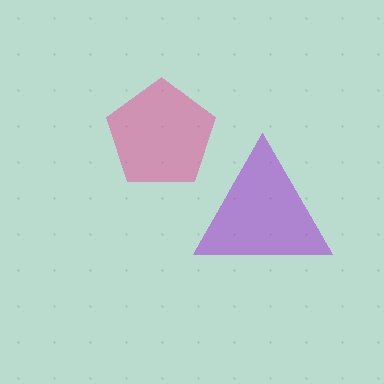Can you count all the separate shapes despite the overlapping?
Yes, there are 2 separate shapes.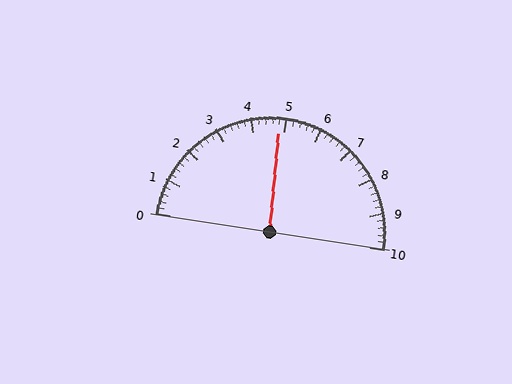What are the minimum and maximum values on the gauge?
The gauge ranges from 0 to 10.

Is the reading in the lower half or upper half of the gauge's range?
The reading is in the lower half of the range (0 to 10).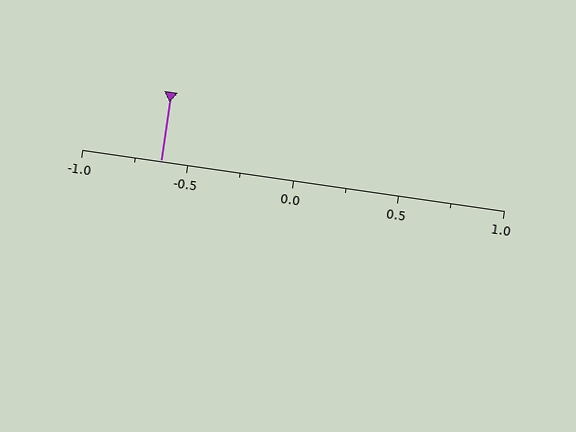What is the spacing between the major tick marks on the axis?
The major ticks are spaced 0.5 apart.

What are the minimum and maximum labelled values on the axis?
The axis runs from -1.0 to 1.0.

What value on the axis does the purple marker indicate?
The marker indicates approximately -0.62.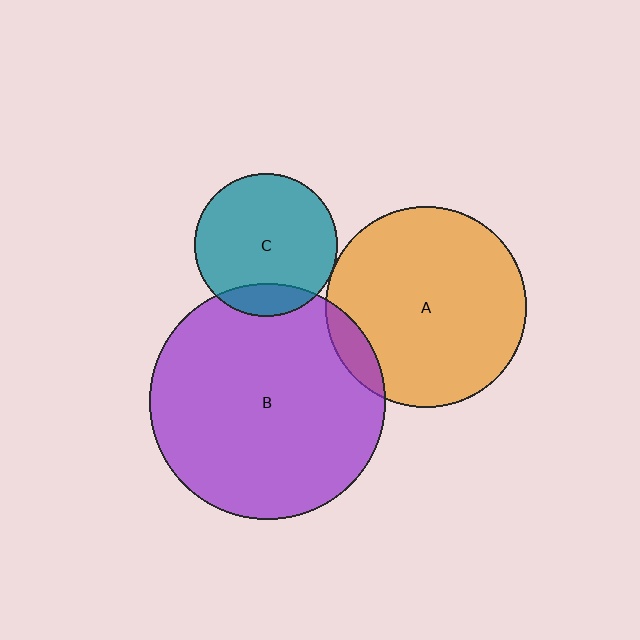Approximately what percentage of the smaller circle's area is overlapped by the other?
Approximately 5%.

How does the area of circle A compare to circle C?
Approximately 2.0 times.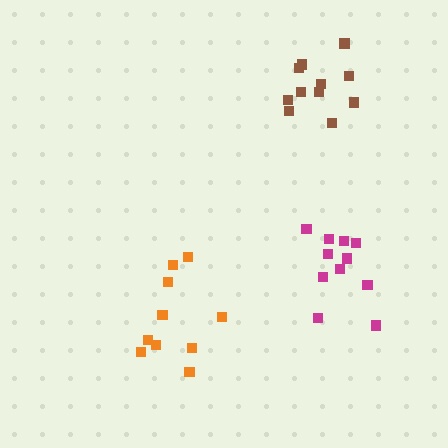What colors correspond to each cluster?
The clusters are colored: orange, magenta, brown.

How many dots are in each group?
Group 1: 10 dots, Group 2: 11 dots, Group 3: 11 dots (32 total).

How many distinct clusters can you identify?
There are 3 distinct clusters.